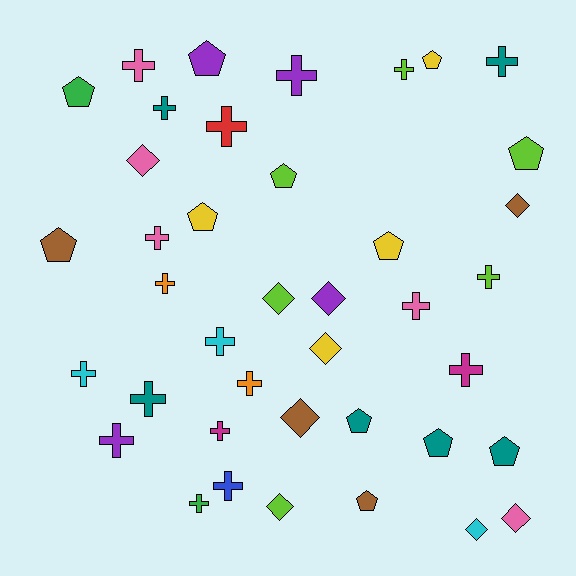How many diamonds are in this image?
There are 9 diamonds.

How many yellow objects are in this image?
There are 4 yellow objects.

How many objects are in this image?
There are 40 objects.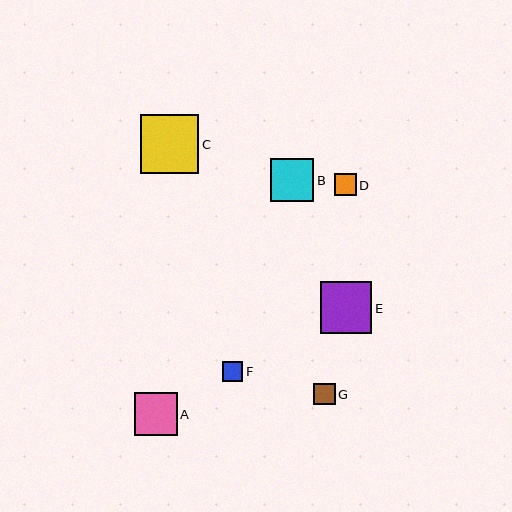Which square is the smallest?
Square F is the smallest with a size of approximately 20 pixels.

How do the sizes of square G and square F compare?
Square G and square F are approximately the same size.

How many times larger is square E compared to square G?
Square E is approximately 2.4 times the size of square G.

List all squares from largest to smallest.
From largest to smallest: C, E, A, B, G, D, F.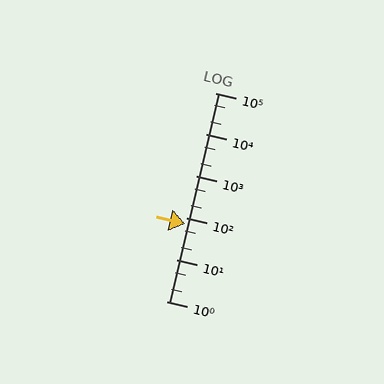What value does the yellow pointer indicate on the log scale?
The pointer indicates approximately 73.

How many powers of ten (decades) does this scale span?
The scale spans 5 decades, from 1 to 100000.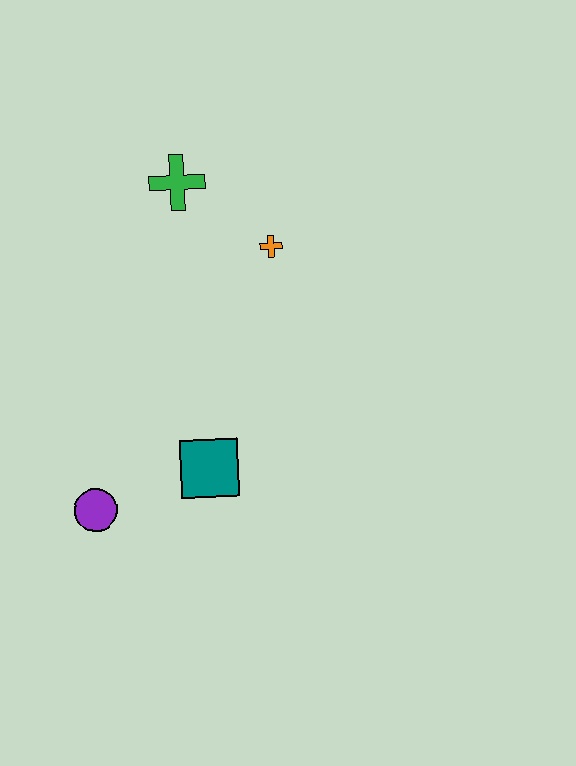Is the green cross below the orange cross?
No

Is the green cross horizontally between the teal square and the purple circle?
Yes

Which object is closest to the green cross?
The orange cross is closest to the green cross.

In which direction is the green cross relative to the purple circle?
The green cross is above the purple circle.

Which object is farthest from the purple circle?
The green cross is farthest from the purple circle.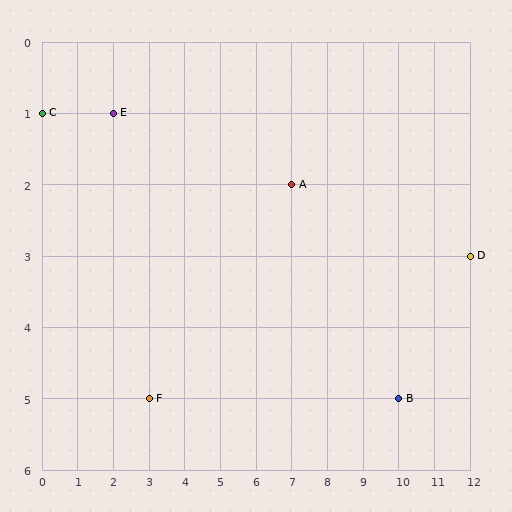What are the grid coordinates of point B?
Point B is at grid coordinates (10, 5).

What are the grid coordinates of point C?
Point C is at grid coordinates (0, 1).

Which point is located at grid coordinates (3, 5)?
Point F is at (3, 5).